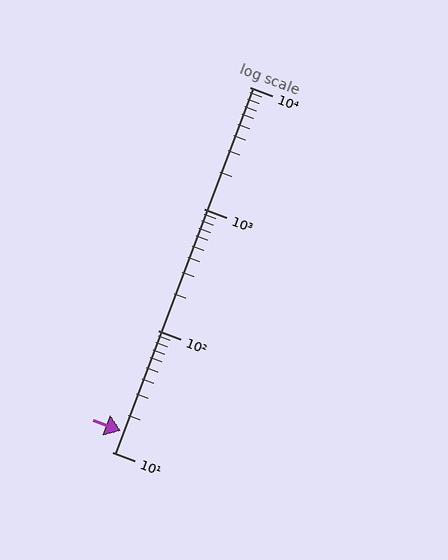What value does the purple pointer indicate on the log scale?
The pointer indicates approximately 15.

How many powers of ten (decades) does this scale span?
The scale spans 3 decades, from 10 to 10000.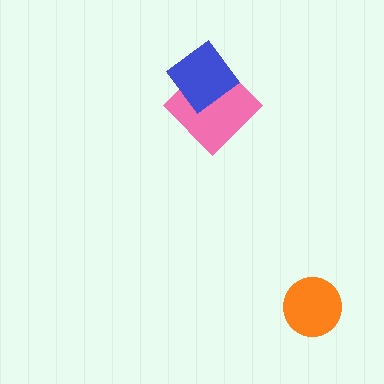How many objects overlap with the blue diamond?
1 object overlaps with the blue diamond.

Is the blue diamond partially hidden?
No, no other shape covers it.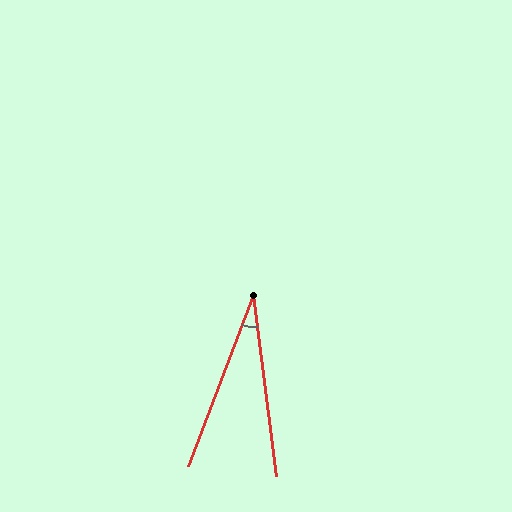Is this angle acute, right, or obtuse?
It is acute.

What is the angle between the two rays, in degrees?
Approximately 28 degrees.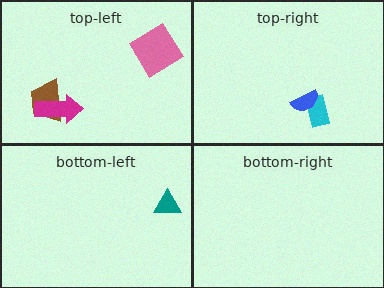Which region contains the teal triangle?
The bottom-left region.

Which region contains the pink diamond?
The top-left region.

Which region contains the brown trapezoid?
The top-left region.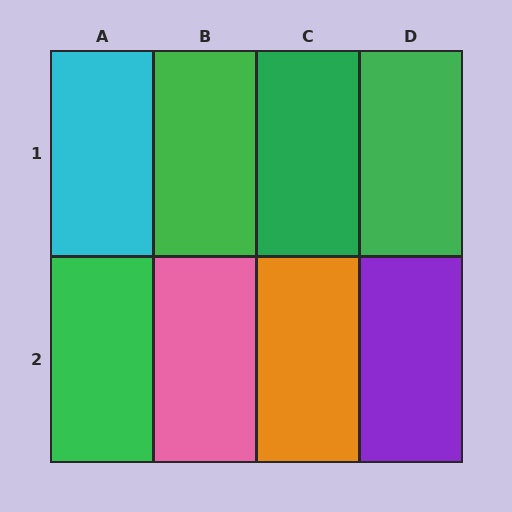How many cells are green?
4 cells are green.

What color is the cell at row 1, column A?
Cyan.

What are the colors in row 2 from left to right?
Green, pink, orange, purple.